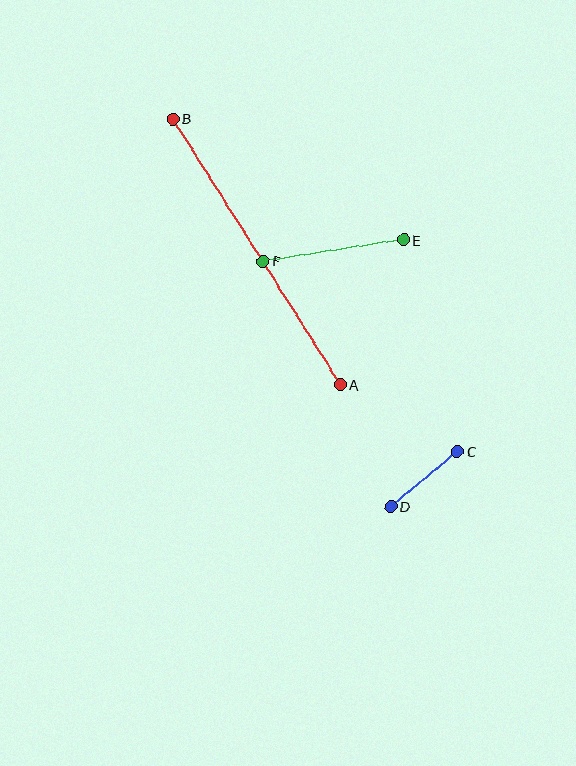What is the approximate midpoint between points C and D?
The midpoint is at approximately (424, 479) pixels.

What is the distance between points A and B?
The distance is approximately 314 pixels.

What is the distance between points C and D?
The distance is approximately 86 pixels.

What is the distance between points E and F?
The distance is approximately 142 pixels.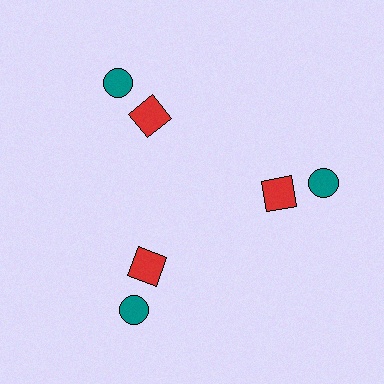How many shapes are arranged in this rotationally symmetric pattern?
There are 6 shapes, arranged in 3 groups of 2.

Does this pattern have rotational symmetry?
Yes, this pattern has 3-fold rotational symmetry. It looks the same after rotating 120 degrees around the center.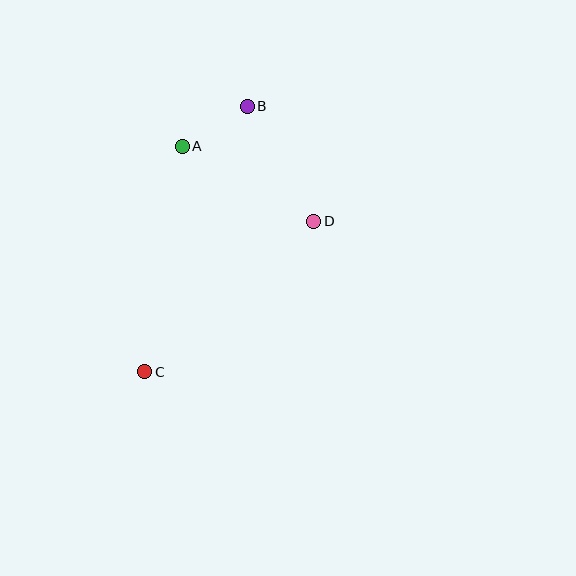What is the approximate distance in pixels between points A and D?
The distance between A and D is approximately 151 pixels.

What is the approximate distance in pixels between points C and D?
The distance between C and D is approximately 226 pixels.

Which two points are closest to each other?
Points A and B are closest to each other.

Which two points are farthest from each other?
Points B and C are farthest from each other.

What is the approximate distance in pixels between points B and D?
The distance between B and D is approximately 133 pixels.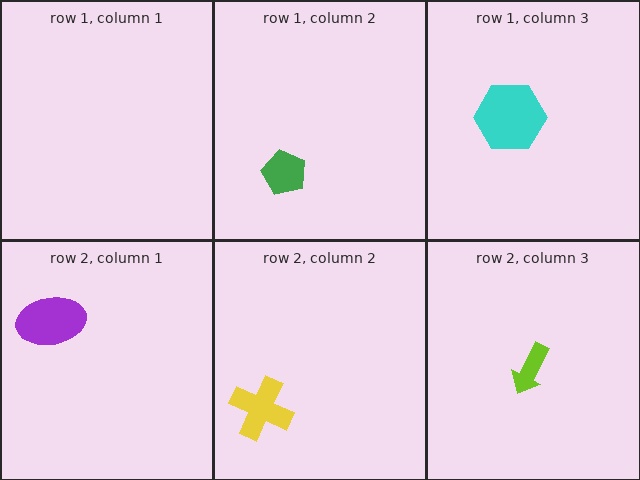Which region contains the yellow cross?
The row 2, column 2 region.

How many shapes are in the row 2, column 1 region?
1.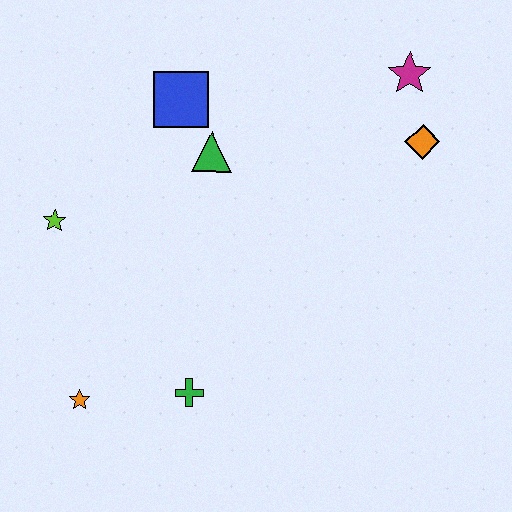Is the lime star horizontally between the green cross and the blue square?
No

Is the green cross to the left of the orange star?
No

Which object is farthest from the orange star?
The magenta star is farthest from the orange star.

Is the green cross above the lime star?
No